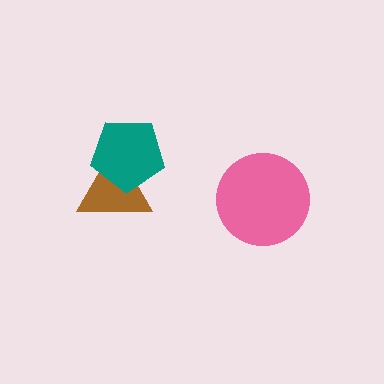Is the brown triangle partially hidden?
Yes, it is partially covered by another shape.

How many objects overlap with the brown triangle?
1 object overlaps with the brown triangle.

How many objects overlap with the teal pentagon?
1 object overlaps with the teal pentagon.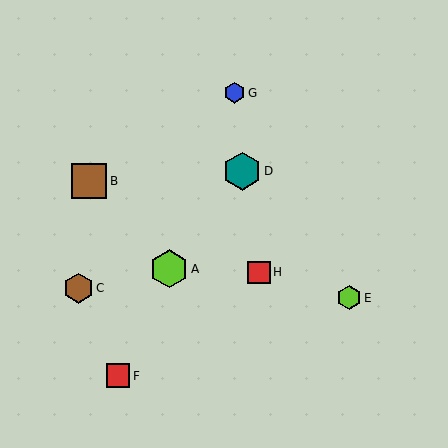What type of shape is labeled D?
Shape D is a teal hexagon.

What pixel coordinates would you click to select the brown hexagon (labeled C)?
Click at (78, 288) to select the brown hexagon C.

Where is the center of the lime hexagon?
The center of the lime hexagon is at (169, 269).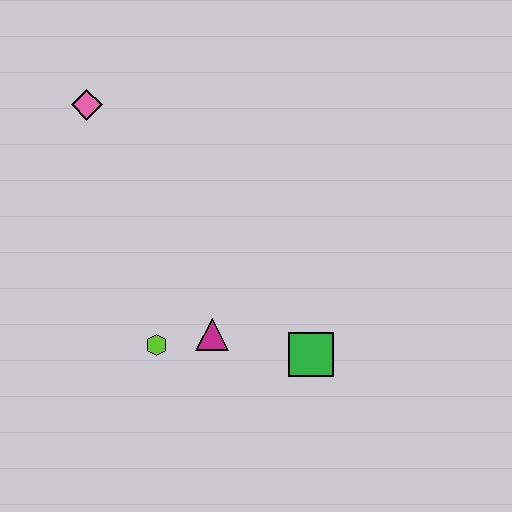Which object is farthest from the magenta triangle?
The pink diamond is farthest from the magenta triangle.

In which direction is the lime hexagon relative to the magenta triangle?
The lime hexagon is to the left of the magenta triangle.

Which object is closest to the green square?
The magenta triangle is closest to the green square.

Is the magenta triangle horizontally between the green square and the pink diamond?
Yes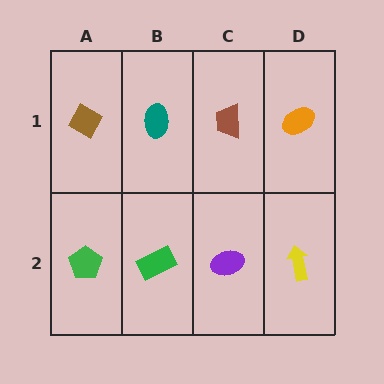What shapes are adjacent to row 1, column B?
A green rectangle (row 2, column B), a brown diamond (row 1, column A), a brown trapezoid (row 1, column C).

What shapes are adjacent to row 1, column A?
A green pentagon (row 2, column A), a teal ellipse (row 1, column B).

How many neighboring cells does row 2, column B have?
3.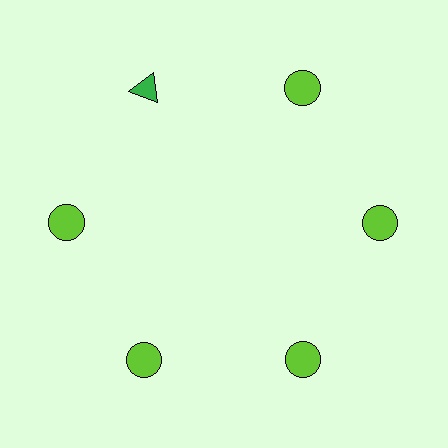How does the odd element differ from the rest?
It differs in both color (green instead of lime) and shape (triangle instead of circle).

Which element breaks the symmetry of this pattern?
The green triangle at roughly the 11 o'clock position breaks the symmetry. All other shapes are lime circles.